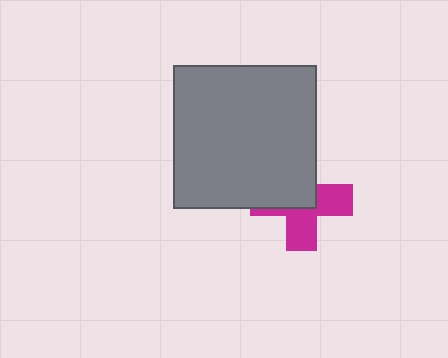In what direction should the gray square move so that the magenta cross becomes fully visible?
The gray square should move toward the upper-left. That is the shortest direction to clear the overlap and leave the magenta cross fully visible.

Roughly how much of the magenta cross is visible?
About half of it is visible (roughly 48%).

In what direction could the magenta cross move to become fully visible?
The magenta cross could move toward the lower-right. That would shift it out from behind the gray square entirely.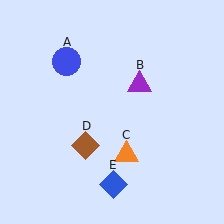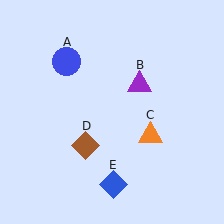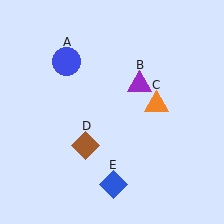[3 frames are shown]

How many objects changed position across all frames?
1 object changed position: orange triangle (object C).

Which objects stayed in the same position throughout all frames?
Blue circle (object A) and purple triangle (object B) and brown diamond (object D) and blue diamond (object E) remained stationary.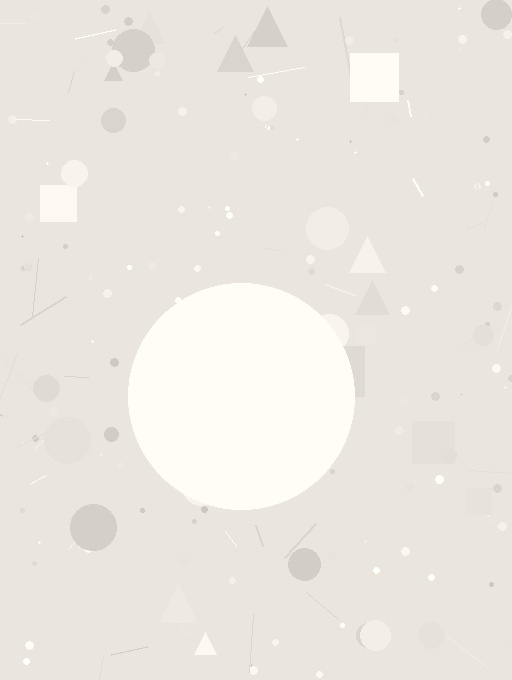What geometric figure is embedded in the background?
A circle is embedded in the background.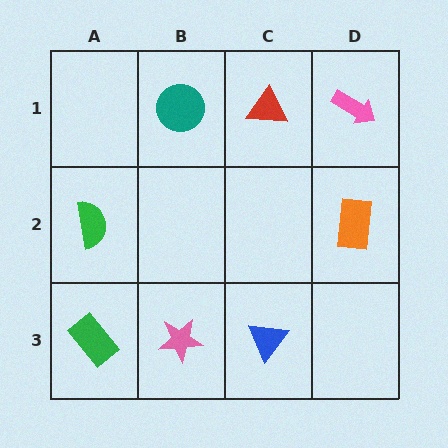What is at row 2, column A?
A green semicircle.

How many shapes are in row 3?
3 shapes.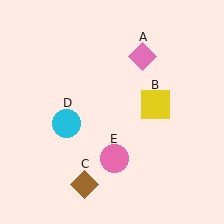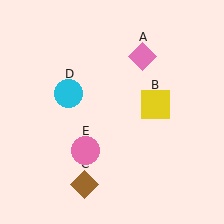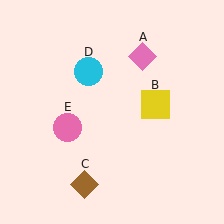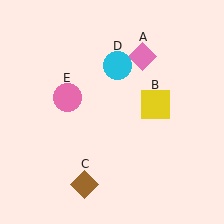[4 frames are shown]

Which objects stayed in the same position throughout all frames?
Pink diamond (object A) and yellow square (object B) and brown diamond (object C) remained stationary.